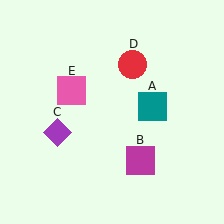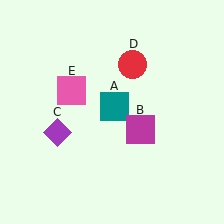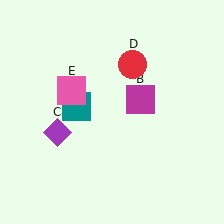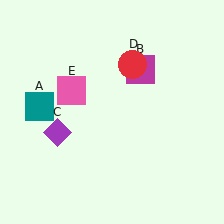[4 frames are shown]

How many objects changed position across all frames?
2 objects changed position: teal square (object A), magenta square (object B).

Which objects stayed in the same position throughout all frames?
Purple diamond (object C) and red circle (object D) and pink square (object E) remained stationary.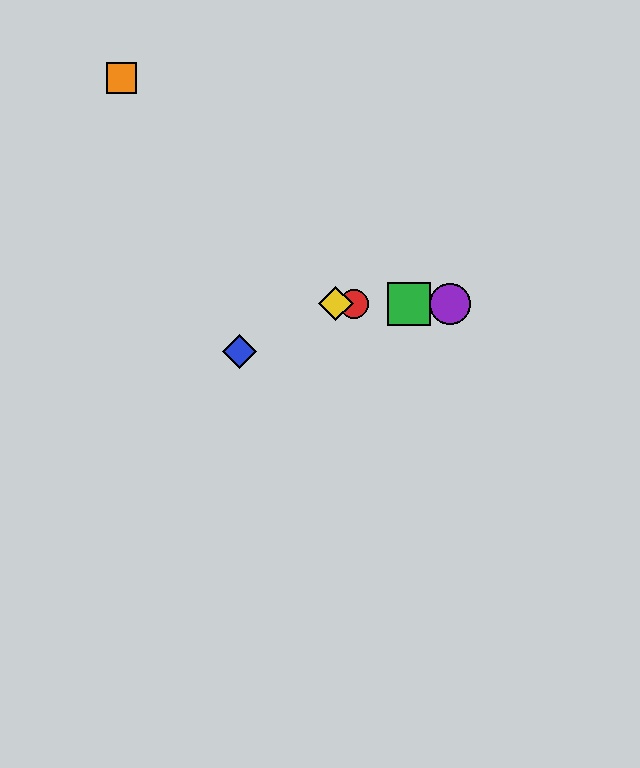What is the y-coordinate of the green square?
The green square is at y≈304.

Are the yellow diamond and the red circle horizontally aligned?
Yes, both are at y≈304.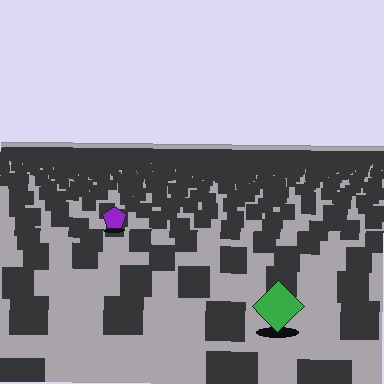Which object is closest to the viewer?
The green diamond is closest. The texture marks near it are larger and more spread out.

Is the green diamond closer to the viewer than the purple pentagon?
Yes. The green diamond is closer — you can tell from the texture gradient: the ground texture is coarser near it.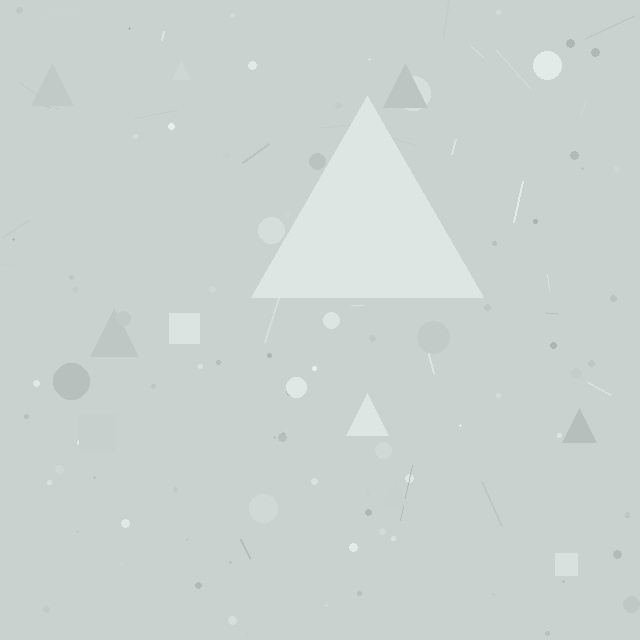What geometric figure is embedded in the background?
A triangle is embedded in the background.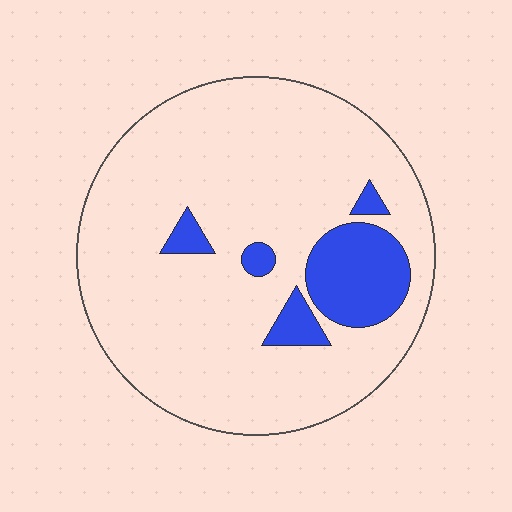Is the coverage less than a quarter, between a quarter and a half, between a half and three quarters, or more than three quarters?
Less than a quarter.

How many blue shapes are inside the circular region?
5.